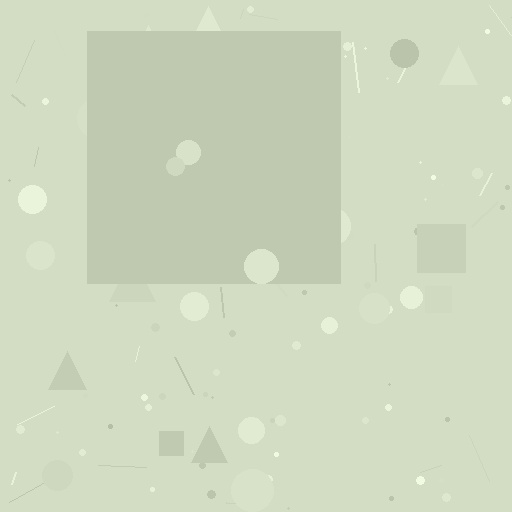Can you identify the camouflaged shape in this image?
The camouflaged shape is a square.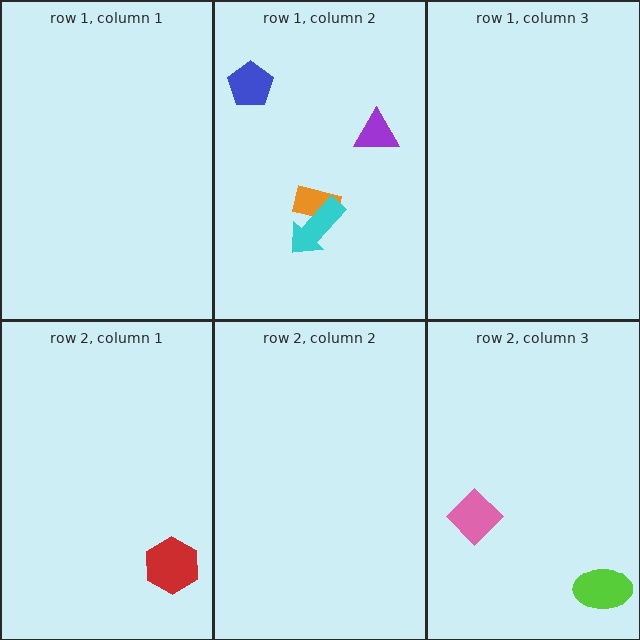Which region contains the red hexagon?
The row 2, column 1 region.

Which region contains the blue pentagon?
The row 1, column 2 region.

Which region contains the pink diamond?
The row 2, column 3 region.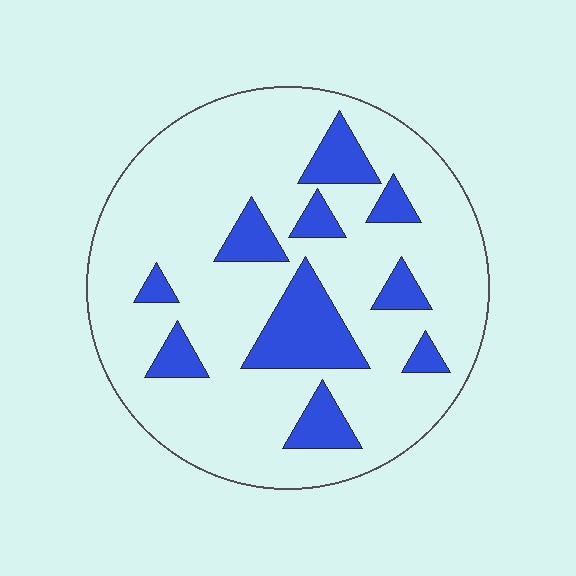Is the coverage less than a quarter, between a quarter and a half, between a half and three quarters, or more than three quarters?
Less than a quarter.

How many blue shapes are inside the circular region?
10.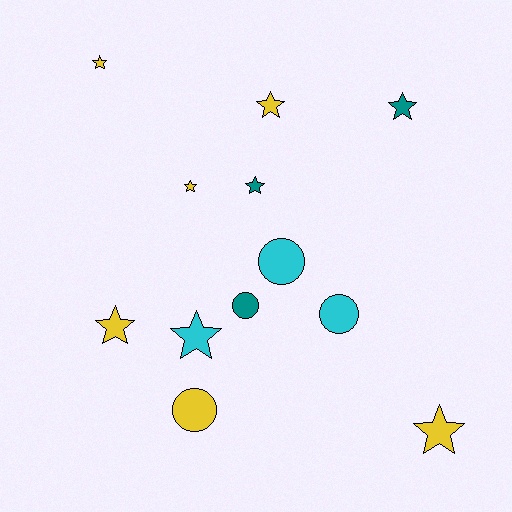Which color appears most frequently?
Yellow, with 6 objects.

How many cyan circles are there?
There are 2 cyan circles.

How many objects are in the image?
There are 12 objects.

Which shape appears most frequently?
Star, with 8 objects.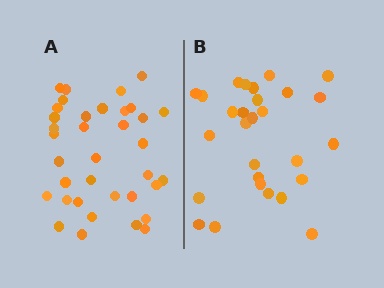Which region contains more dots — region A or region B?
Region A (the left region) has more dots.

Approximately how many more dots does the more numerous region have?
Region A has roughly 8 or so more dots than region B.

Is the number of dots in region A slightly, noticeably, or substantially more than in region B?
Region A has noticeably more, but not dramatically so. The ratio is roughly 1.3 to 1.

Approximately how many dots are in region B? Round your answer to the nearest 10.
About 30 dots. (The exact count is 28, which rounds to 30.)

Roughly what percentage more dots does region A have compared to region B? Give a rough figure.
About 30% more.